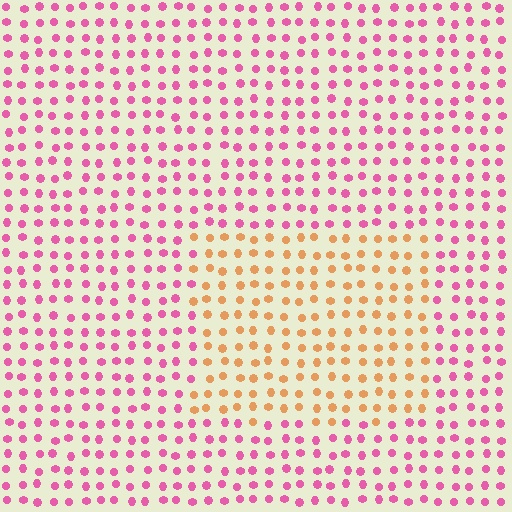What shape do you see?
I see a rectangle.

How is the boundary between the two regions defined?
The boundary is defined purely by a slight shift in hue (about 61 degrees). Spacing, size, and orientation are identical on both sides.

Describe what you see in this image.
The image is filled with small pink elements in a uniform arrangement. A rectangle-shaped region is visible where the elements are tinted to a slightly different hue, forming a subtle color boundary.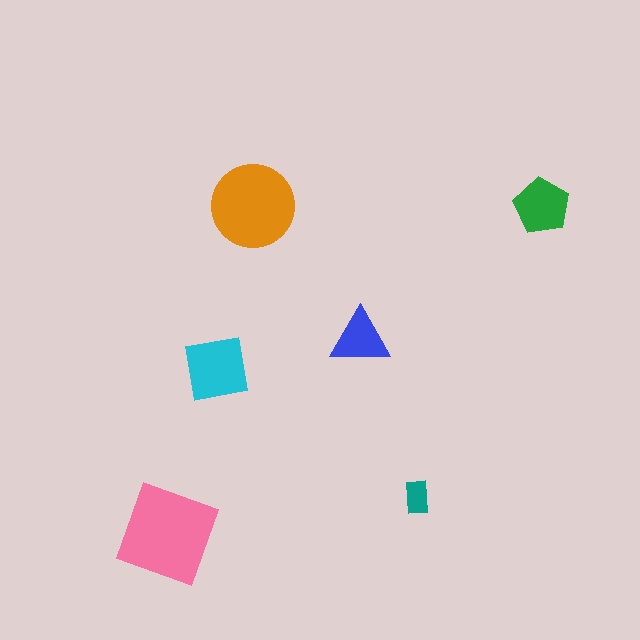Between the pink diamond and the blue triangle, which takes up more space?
The pink diamond.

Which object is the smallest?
The teal rectangle.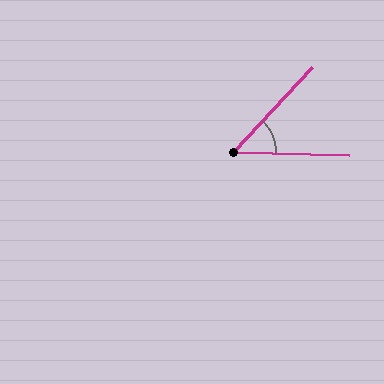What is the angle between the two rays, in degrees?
Approximately 49 degrees.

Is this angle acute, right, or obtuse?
It is acute.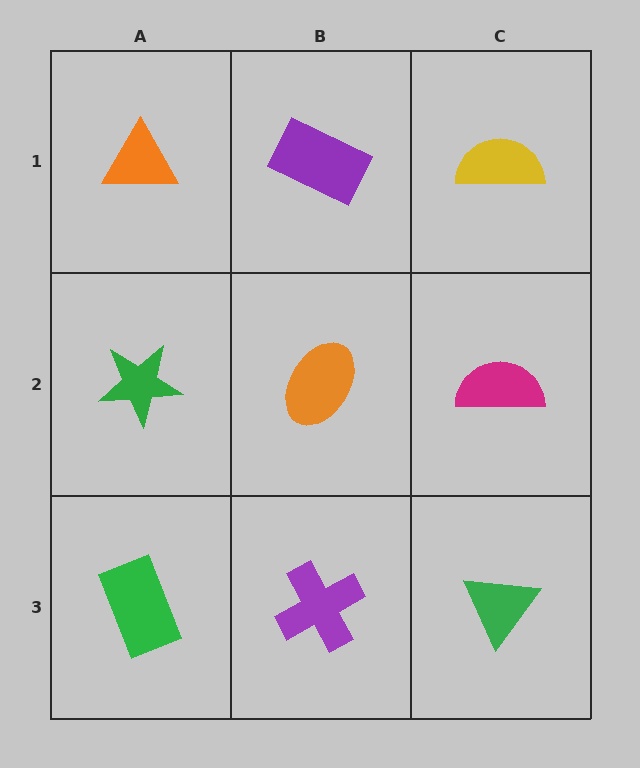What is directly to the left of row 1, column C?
A purple rectangle.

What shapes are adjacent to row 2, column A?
An orange triangle (row 1, column A), a green rectangle (row 3, column A), an orange ellipse (row 2, column B).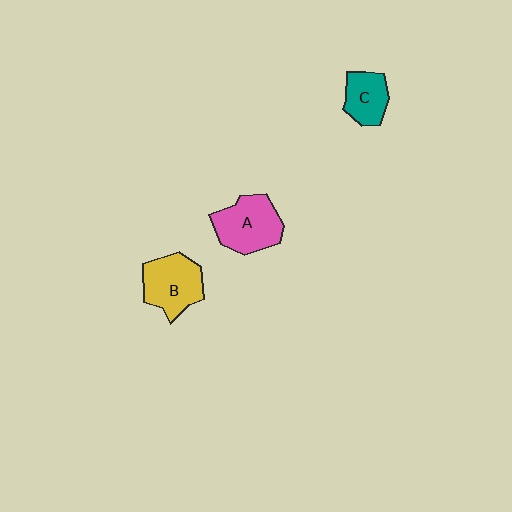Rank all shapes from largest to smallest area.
From largest to smallest: A (pink), B (yellow), C (teal).